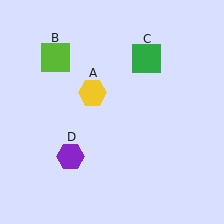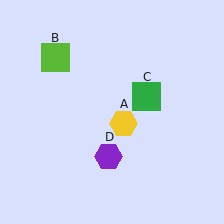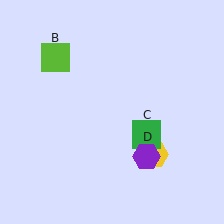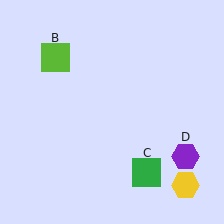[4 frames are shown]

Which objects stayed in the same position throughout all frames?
Lime square (object B) remained stationary.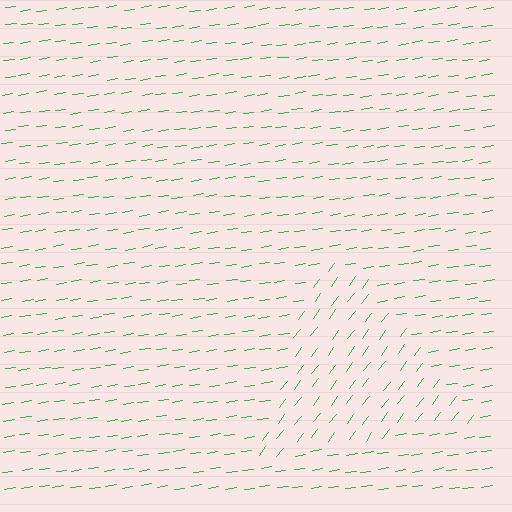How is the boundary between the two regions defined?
The boundary is defined purely by a change in line orientation (approximately 45 degrees difference). All lines are the same color and thickness.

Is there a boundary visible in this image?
Yes, there is a texture boundary formed by a change in line orientation.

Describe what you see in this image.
The image is filled with small green line segments. A triangle region in the image has lines oriented differently from the surrounding lines, creating a visible texture boundary.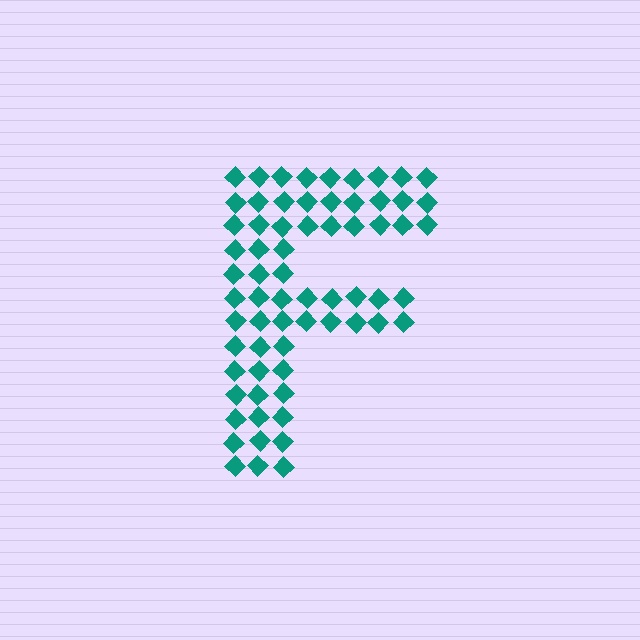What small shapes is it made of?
It is made of small diamonds.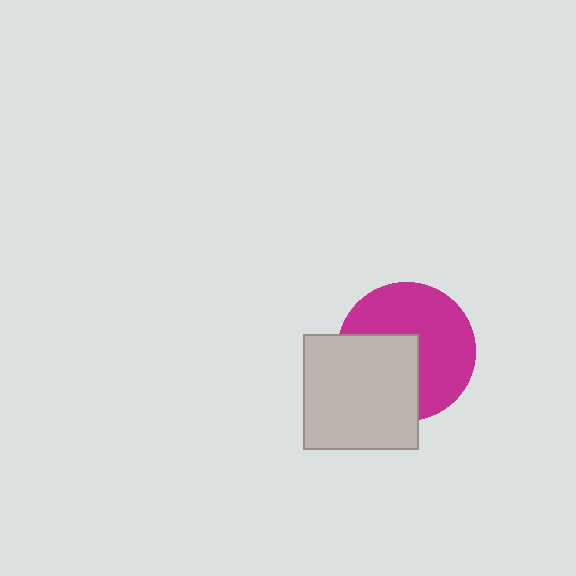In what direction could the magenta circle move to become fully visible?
The magenta circle could move toward the upper-right. That would shift it out from behind the light gray square entirely.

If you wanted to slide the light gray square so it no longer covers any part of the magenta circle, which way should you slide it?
Slide it toward the lower-left — that is the most direct way to separate the two shapes.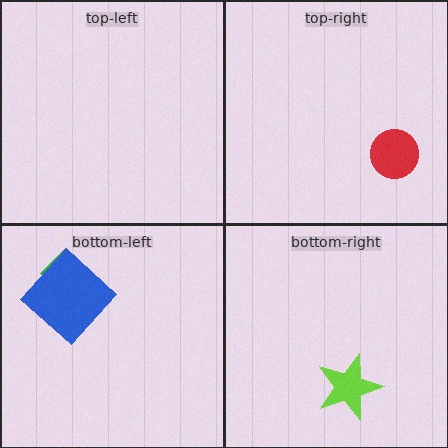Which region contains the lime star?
The bottom-right region.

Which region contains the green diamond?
The bottom-left region.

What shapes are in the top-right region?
The red circle.